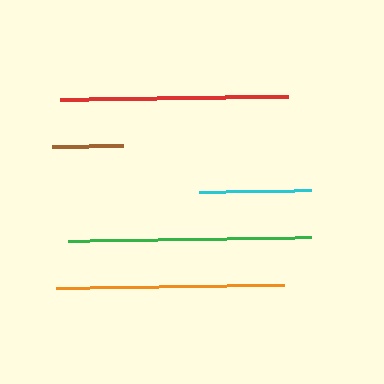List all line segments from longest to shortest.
From longest to shortest: green, red, orange, cyan, brown.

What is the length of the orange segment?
The orange segment is approximately 227 pixels long.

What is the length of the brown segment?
The brown segment is approximately 71 pixels long.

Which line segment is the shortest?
The brown line is the shortest at approximately 71 pixels.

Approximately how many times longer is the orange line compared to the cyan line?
The orange line is approximately 2.0 times the length of the cyan line.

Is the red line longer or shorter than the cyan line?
The red line is longer than the cyan line.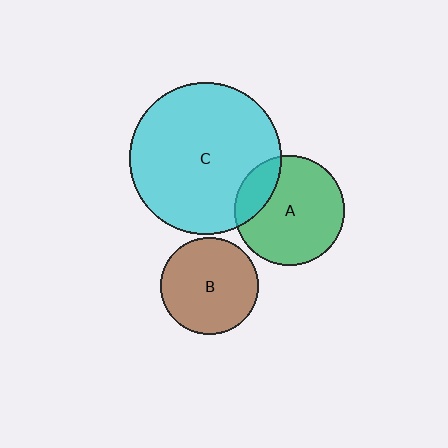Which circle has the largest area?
Circle C (cyan).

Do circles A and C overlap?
Yes.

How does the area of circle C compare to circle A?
Approximately 1.9 times.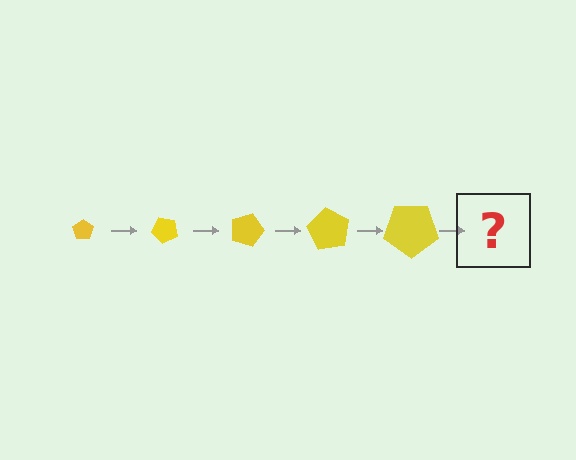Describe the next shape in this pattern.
It should be a pentagon, larger than the previous one and rotated 225 degrees from the start.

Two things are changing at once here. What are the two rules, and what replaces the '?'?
The two rules are that the pentagon grows larger each step and it rotates 45 degrees each step. The '?' should be a pentagon, larger than the previous one and rotated 225 degrees from the start.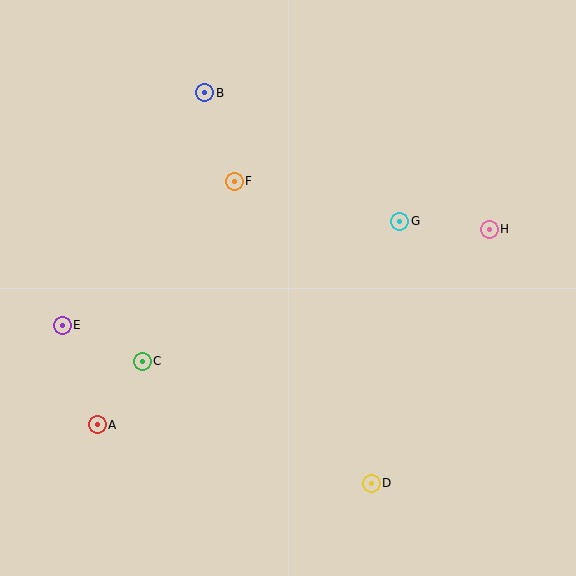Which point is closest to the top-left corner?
Point B is closest to the top-left corner.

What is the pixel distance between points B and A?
The distance between B and A is 349 pixels.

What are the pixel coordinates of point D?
Point D is at (371, 483).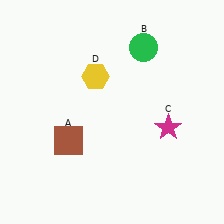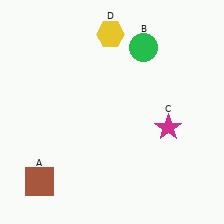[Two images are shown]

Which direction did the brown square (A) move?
The brown square (A) moved down.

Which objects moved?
The objects that moved are: the brown square (A), the yellow hexagon (D).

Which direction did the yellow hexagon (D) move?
The yellow hexagon (D) moved up.